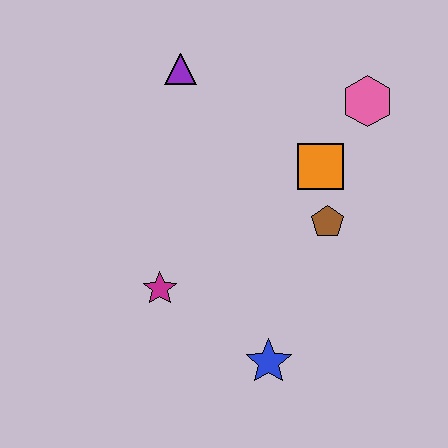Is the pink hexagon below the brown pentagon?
No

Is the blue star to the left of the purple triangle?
No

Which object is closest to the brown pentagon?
The orange square is closest to the brown pentagon.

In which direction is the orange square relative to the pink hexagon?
The orange square is below the pink hexagon.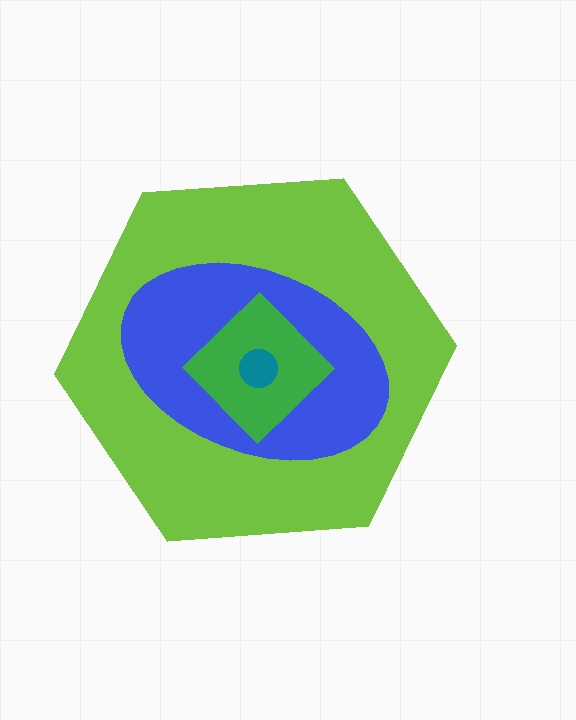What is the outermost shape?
The lime hexagon.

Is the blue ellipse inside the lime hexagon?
Yes.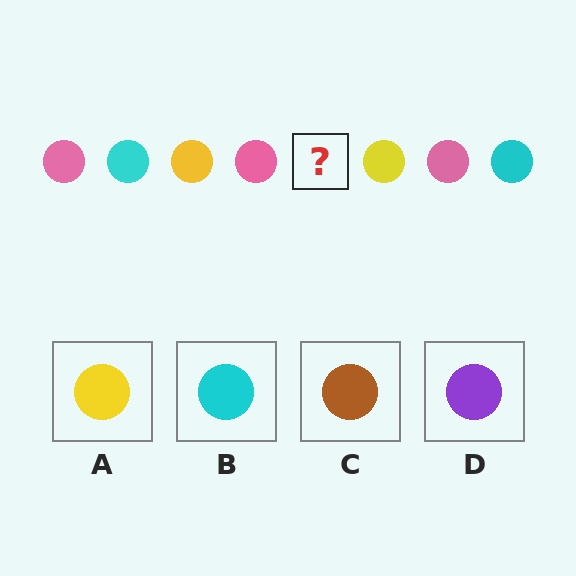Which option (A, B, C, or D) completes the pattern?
B.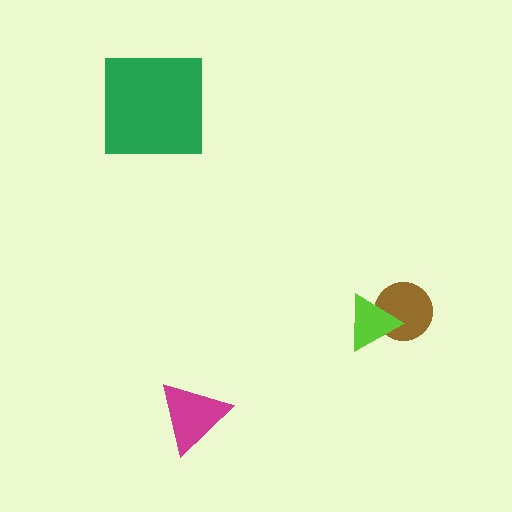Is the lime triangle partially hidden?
No, no other shape covers it.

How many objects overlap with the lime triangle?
1 object overlaps with the lime triangle.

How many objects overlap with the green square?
0 objects overlap with the green square.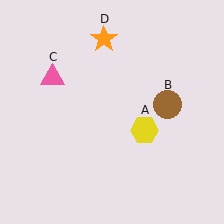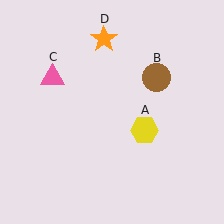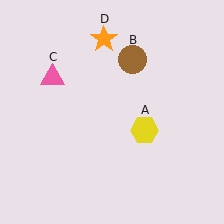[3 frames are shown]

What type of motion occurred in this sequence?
The brown circle (object B) rotated counterclockwise around the center of the scene.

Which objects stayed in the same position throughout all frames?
Yellow hexagon (object A) and pink triangle (object C) and orange star (object D) remained stationary.